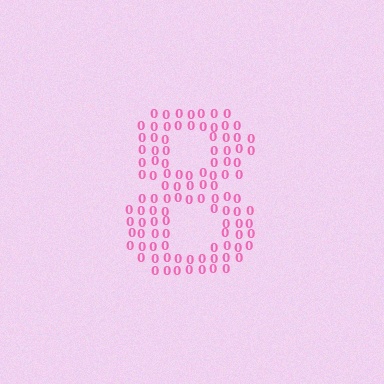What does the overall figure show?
The overall figure shows the digit 8.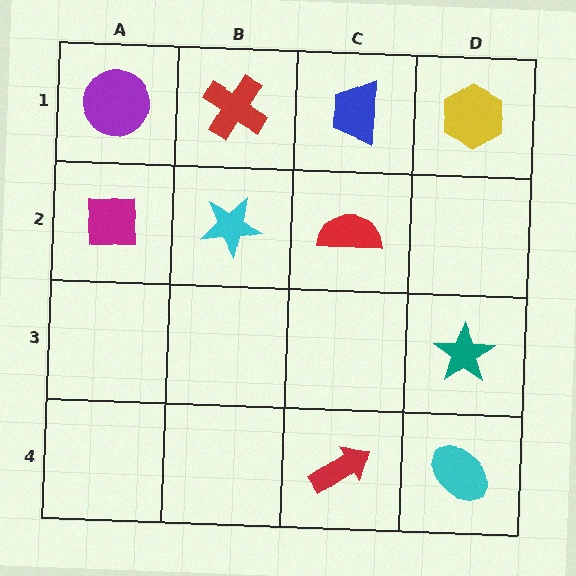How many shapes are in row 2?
3 shapes.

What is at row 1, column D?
A yellow hexagon.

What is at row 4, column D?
A cyan ellipse.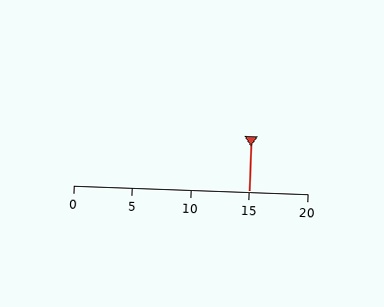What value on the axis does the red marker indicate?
The marker indicates approximately 15.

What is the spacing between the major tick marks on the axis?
The major ticks are spaced 5 apart.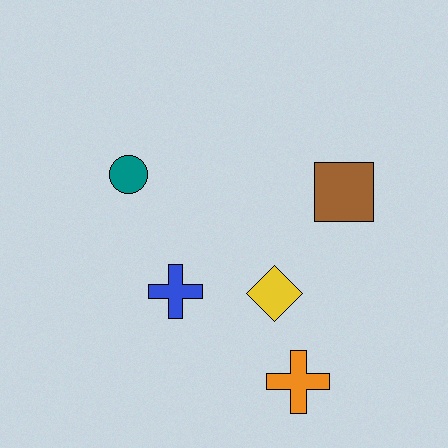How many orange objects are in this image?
There is 1 orange object.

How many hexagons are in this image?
There are no hexagons.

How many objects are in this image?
There are 5 objects.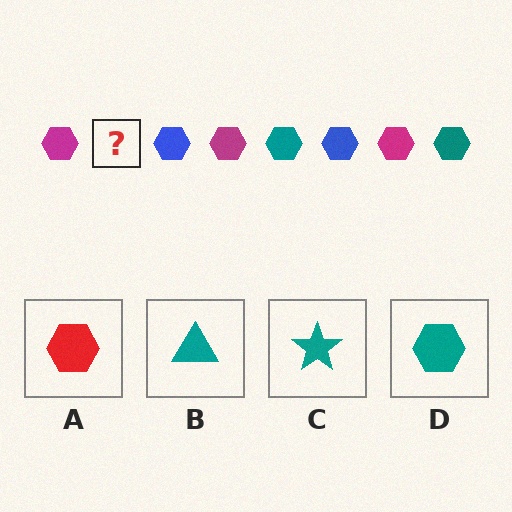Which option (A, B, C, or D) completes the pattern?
D.